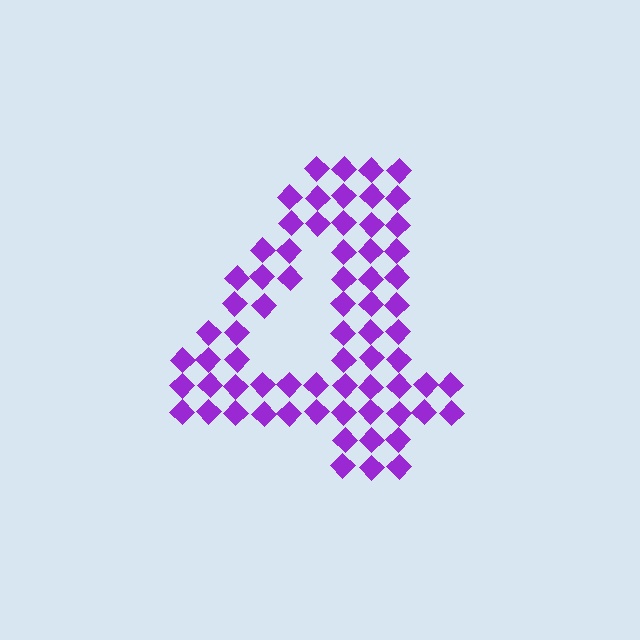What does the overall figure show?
The overall figure shows the digit 4.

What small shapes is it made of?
It is made of small diamonds.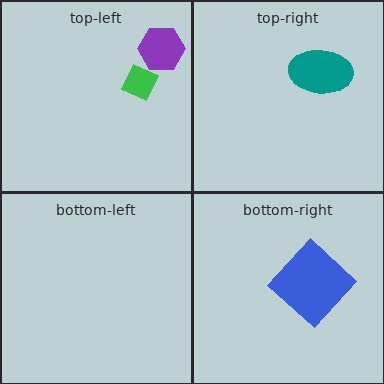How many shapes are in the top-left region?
2.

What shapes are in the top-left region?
The purple hexagon, the green diamond.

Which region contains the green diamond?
The top-left region.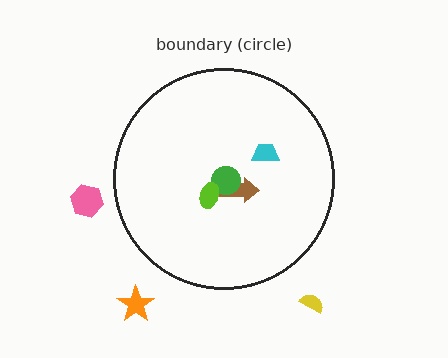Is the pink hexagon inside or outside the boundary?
Outside.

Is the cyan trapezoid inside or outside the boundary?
Inside.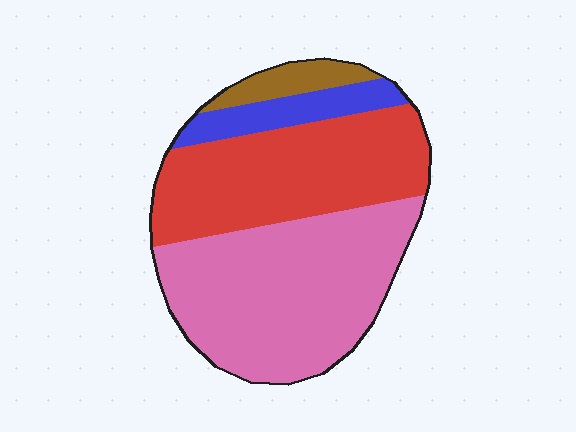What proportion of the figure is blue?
Blue takes up less than a sixth of the figure.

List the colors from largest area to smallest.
From largest to smallest: pink, red, blue, brown.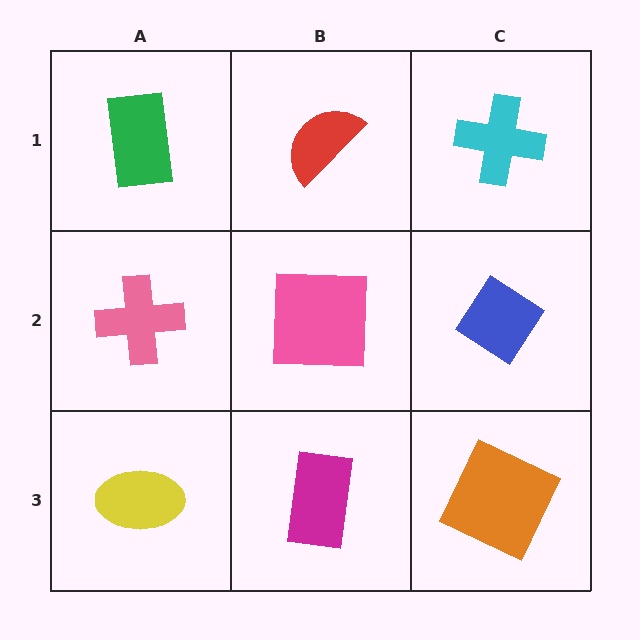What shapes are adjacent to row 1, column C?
A blue diamond (row 2, column C), a red semicircle (row 1, column B).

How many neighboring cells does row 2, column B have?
4.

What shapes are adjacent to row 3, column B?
A pink square (row 2, column B), a yellow ellipse (row 3, column A), an orange square (row 3, column C).